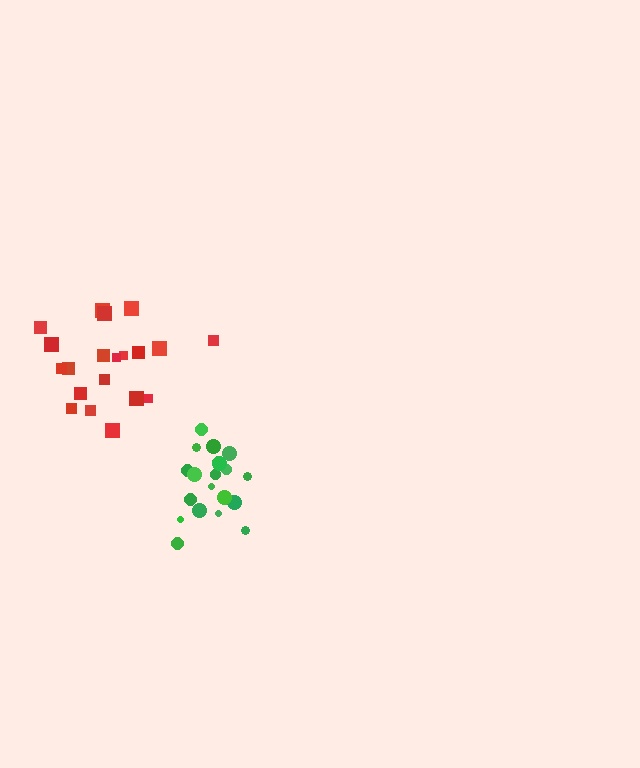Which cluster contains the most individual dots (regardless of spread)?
Green (23).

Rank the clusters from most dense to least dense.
green, red.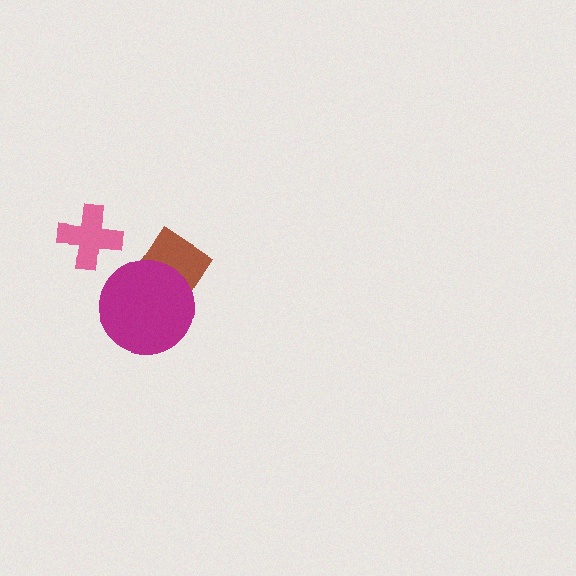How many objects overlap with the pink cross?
0 objects overlap with the pink cross.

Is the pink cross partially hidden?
No, no other shape covers it.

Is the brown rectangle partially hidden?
Yes, it is partially covered by another shape.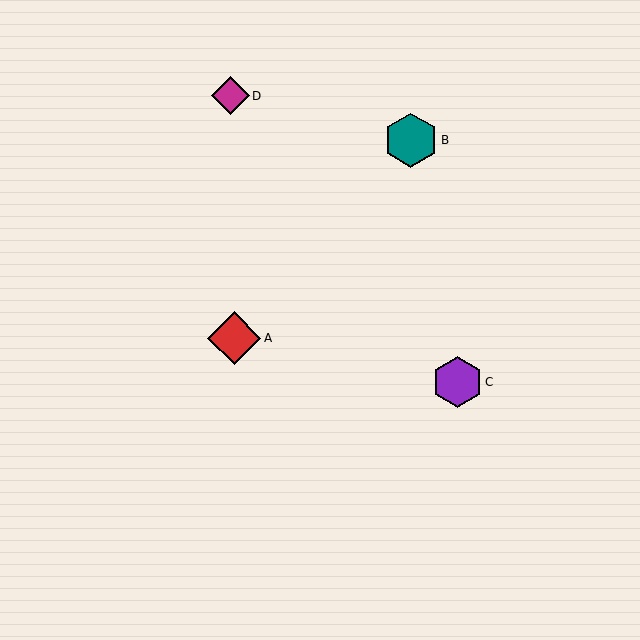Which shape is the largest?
The teal hexagon (labeled B) is the largest.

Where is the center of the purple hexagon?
The center of the purple hexagon is at (457, 382).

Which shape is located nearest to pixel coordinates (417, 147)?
The teal hexagon (labeled B) at (411, 140) is nearest to that location.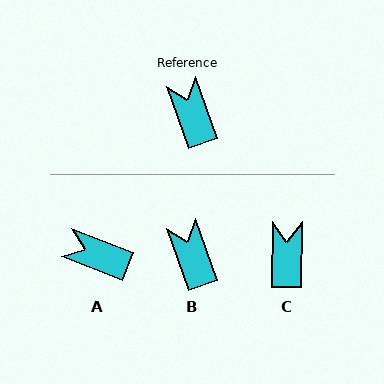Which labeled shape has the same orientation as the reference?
B.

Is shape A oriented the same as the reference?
No, it is off by about 50 degrees.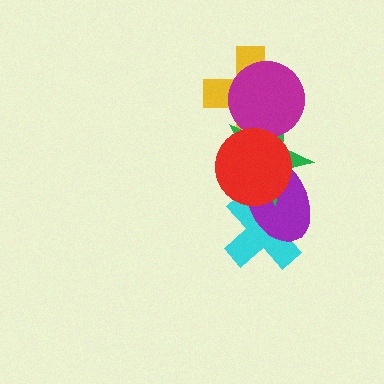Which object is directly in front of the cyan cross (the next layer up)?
The purple ellipse is directly in front of the cyan cross.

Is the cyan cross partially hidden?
Yes, it is partially covered by another shape.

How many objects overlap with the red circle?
4 objects overlap with the red circle.